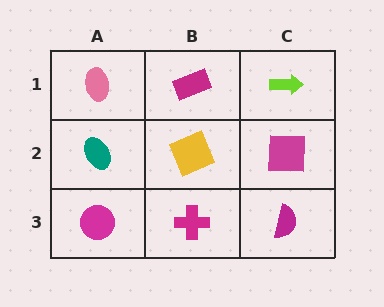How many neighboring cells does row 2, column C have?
3.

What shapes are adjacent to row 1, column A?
A teal ellipse (row 2, column A), a magenta rectangle (row 1, column B).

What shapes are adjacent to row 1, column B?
A yellow square (row 2, column B), a pink ellipse (row 1, column A), a lime arrow (row 1, column C).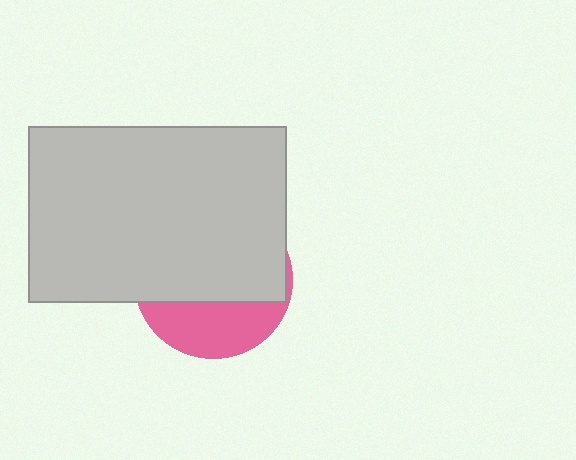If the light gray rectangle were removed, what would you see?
You would see the complete pink circle.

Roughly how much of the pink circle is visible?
A small part of it is visible (roughly 32%).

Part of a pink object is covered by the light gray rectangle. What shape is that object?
It is a circle.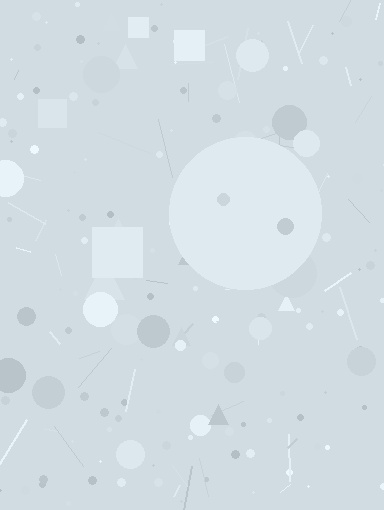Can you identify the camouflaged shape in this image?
The camouflaged shape is a circle.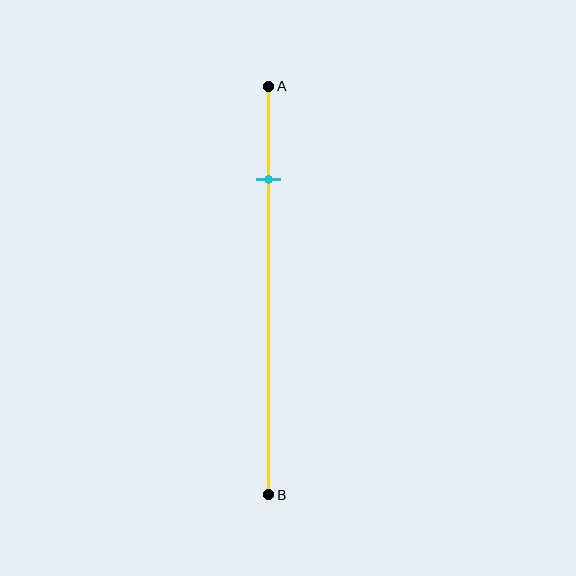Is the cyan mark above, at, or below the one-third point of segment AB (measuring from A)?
The cyan mark is above the one-third point of segment AB.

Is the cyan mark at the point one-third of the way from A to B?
No, the mark is at about 25% from A, not at the 33% one-third point.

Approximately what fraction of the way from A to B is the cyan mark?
The cyan mark is approximately 25% of the way from A to B.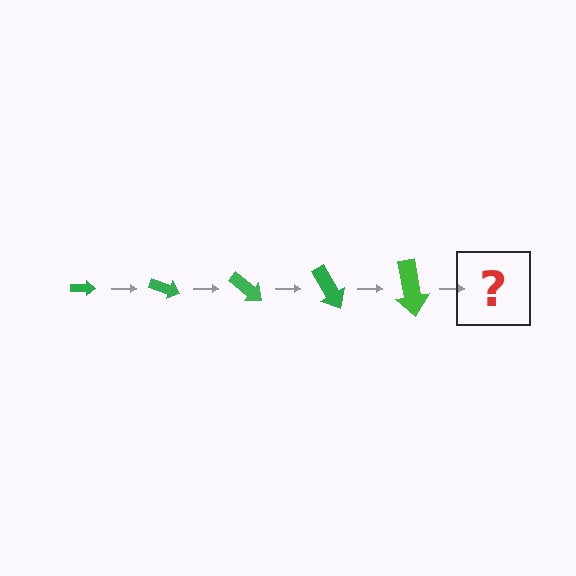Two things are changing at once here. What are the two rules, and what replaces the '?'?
The two rules are that the arrow grows larger each step and it rotates 20 degrees each step. The '?' should be an arrow, larger than the previous one and rotated 100 degrees from the start.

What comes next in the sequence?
The next element should be an arrow, larger than the previous one and rotated 100 degrees from the start.